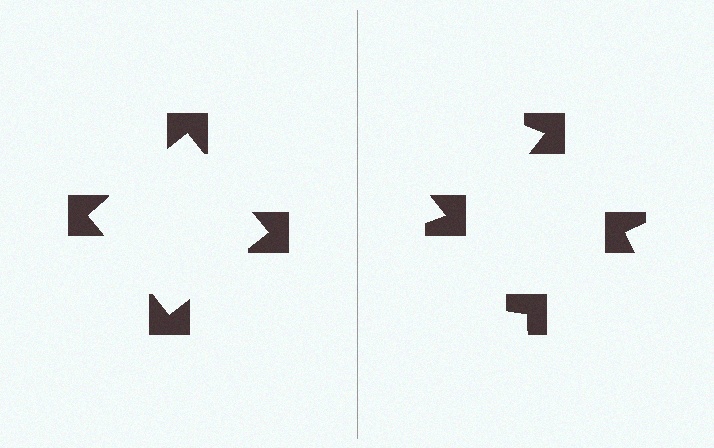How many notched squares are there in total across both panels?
8 — 4 on each side.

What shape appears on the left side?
An illusory square.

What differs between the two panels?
The notched squares are positioned identically on both sides; only the wedge orientations differ. On the left they align to a square; on the right they are misaligned.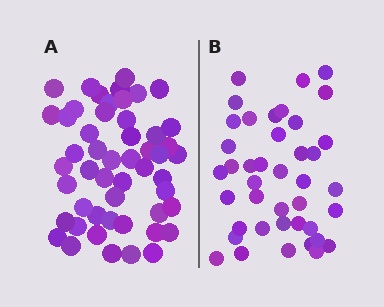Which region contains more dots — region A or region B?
Region A (the left region) has more dots.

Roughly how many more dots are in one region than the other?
Region A has roughly 10 or so more dots than region B.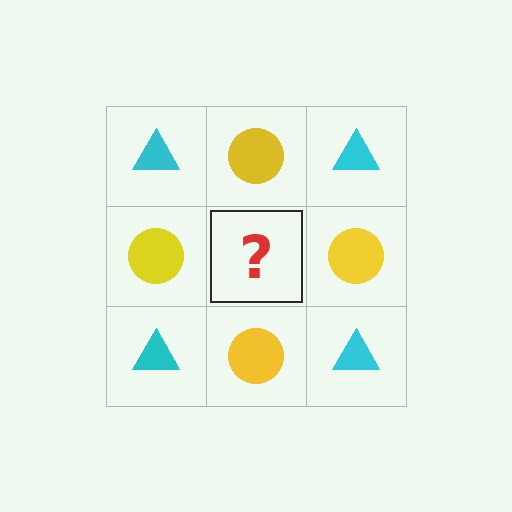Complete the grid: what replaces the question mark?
The question mark should be replaced with a cyan triangle.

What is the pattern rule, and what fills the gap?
The rule is that it alternates cyan triangle and yellow circle in a checkerboard pattern. The gap should be filled with a cyan triangle.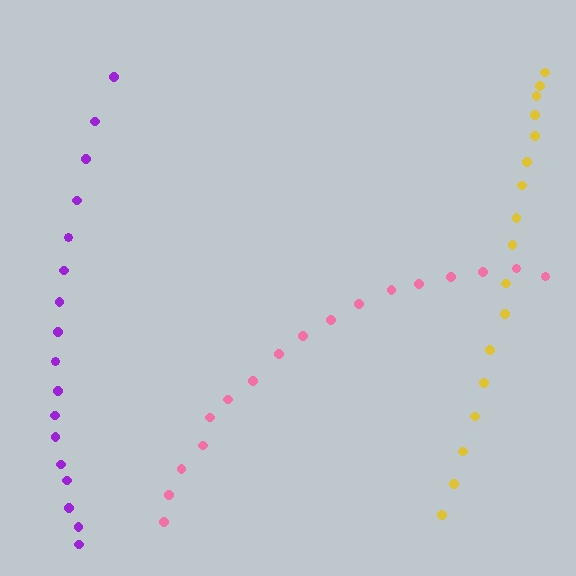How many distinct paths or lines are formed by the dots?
There are 3 distinct paths.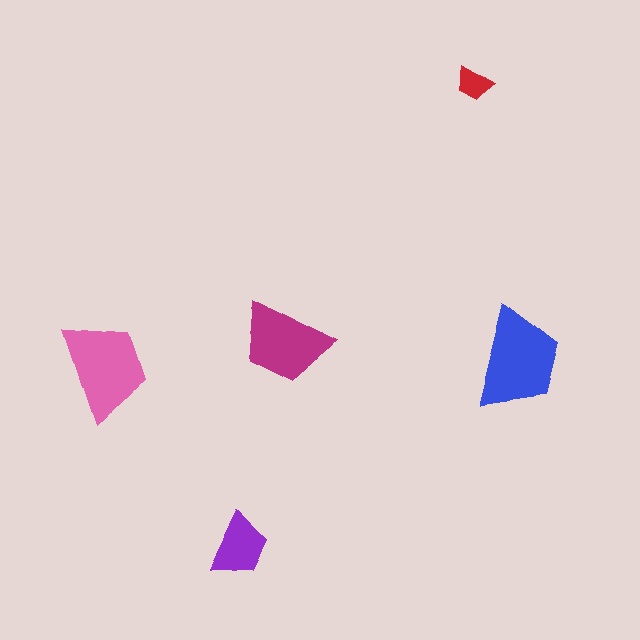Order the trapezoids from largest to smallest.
the blue one, the pink one, the magenta one, the purple one, the red one.